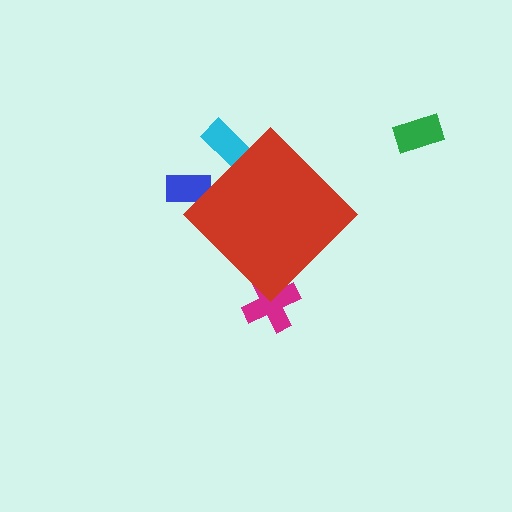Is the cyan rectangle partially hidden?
Yes, the cyan rectangle is partially hidden behind the red diamond.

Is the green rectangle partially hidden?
No, the green rectangle is fully visible.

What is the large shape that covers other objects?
A red diamond.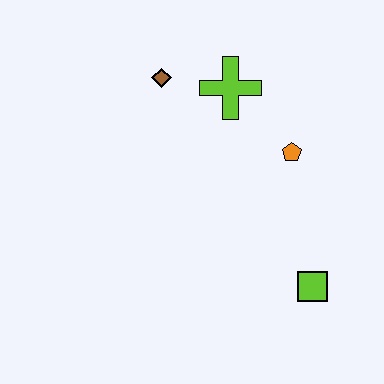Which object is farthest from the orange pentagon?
The brown diamond is farthest from the orange pentagon.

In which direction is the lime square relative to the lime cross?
The lime square is below the lime cross.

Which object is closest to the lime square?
The orange pentagon is closest to the lime square.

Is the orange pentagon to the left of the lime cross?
No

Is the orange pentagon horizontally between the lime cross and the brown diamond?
No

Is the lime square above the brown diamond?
No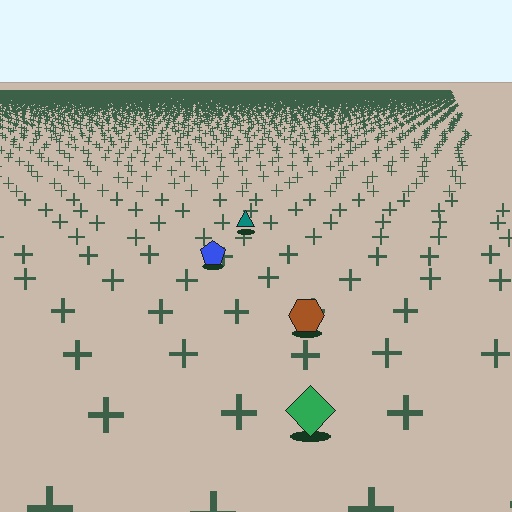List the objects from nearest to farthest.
From nearest to farthest: the green diamond, the brown hexagon, the blue pentagon, the teal triangle.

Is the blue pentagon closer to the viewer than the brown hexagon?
No. The brown hexagon is closer — you can tell from the texture gradient: the ground texture is coarser near it.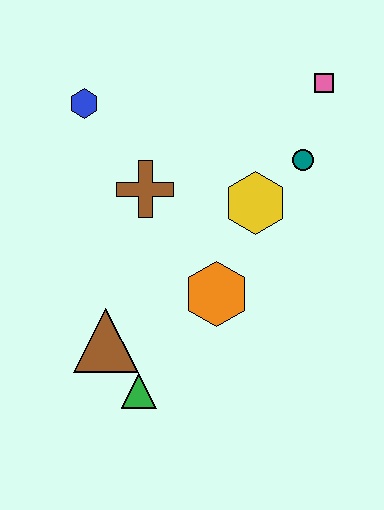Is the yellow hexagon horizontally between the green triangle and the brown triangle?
No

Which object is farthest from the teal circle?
The green triangle is farthest from the teal circle.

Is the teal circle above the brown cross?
Yes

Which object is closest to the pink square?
The teal circle is closest to the pink square.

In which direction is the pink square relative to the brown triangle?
The pink square is above the brown triangle.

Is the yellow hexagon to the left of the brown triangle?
No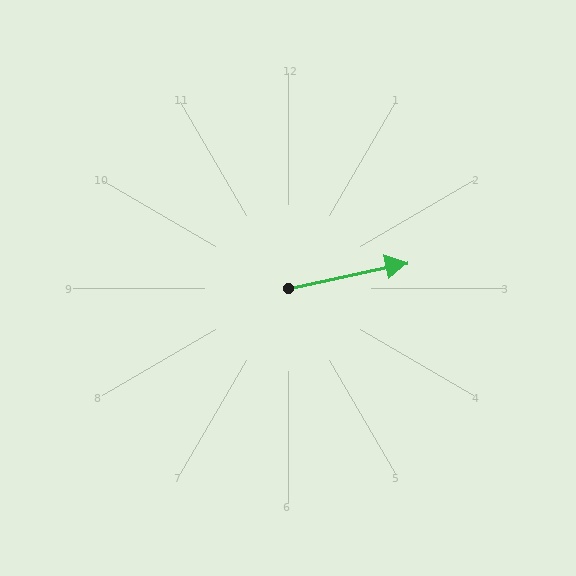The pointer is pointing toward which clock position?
Roughly 3 o'clock.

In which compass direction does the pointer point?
East.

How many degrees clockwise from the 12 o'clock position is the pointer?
Approximately 78 degrees.